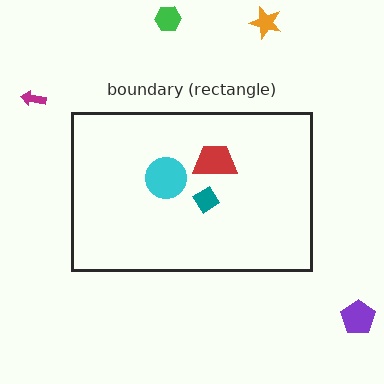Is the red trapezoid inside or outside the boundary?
Inside.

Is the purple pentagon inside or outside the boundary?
Outside.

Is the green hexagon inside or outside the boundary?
Outside.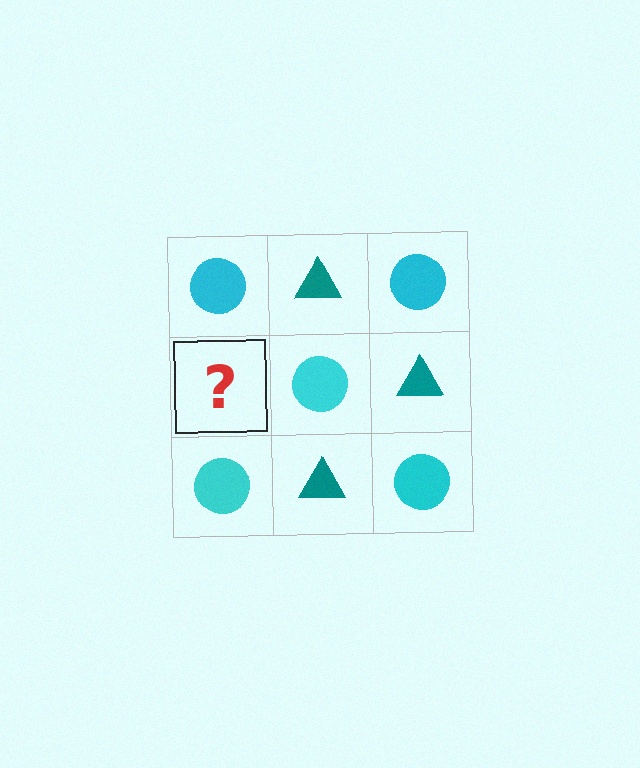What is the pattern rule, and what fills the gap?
The rule is that it alternates cyan circle and teal triangle in a checkerboard pattern. The gap should be filled with a teal triangle.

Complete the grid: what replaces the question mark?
The question mark should be replaced with a teal triangle.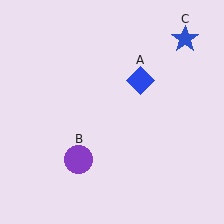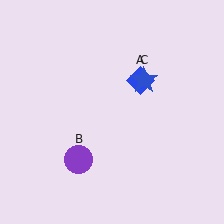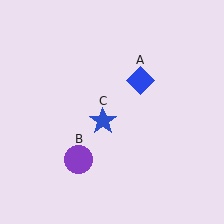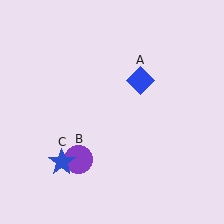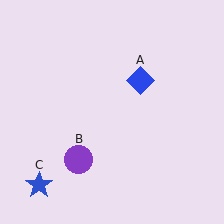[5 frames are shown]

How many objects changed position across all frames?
1 object changed position: blue star (object C).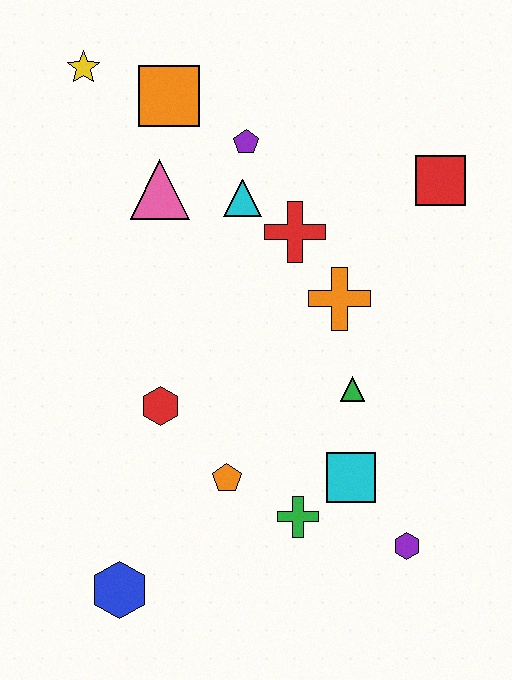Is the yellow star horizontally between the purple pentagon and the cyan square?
No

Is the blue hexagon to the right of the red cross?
No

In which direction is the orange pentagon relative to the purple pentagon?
The orange pentagon is below the purple pentagon.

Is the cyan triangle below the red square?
Yes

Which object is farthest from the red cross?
The blue hexagon is farthest from the red cross.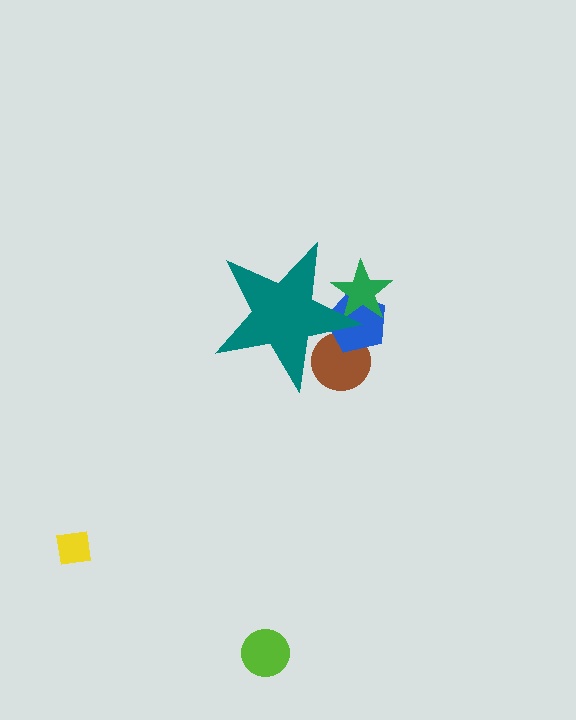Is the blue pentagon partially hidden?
Yes, the blue pentagon is partially hidden behind the teal star.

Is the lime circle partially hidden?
No, the lime circle is fully visible.